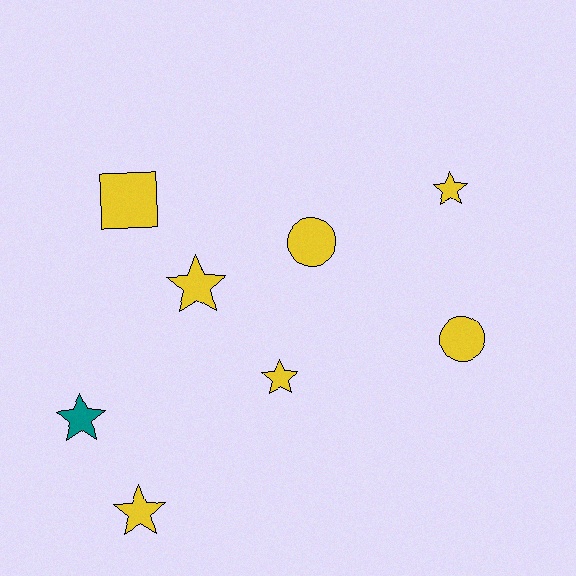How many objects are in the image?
There are 8 objects.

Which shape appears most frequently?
Star, with 5 objects.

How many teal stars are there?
There is 1 teal star.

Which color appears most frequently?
Yellow, with 7 objects.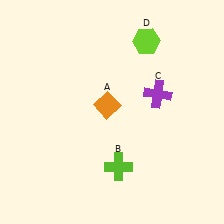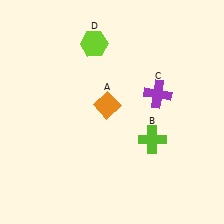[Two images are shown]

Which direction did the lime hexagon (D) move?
The lime hexagon (D) moved left.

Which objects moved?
The objects that moved are: the lime cross (B), the lime hexagon (D).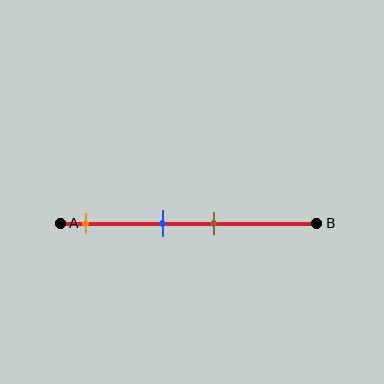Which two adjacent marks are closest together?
The blue and brown marks are the closest adjacent pair.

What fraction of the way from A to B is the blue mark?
The blue mark is approximately 40% (0.4) of the way from A to B.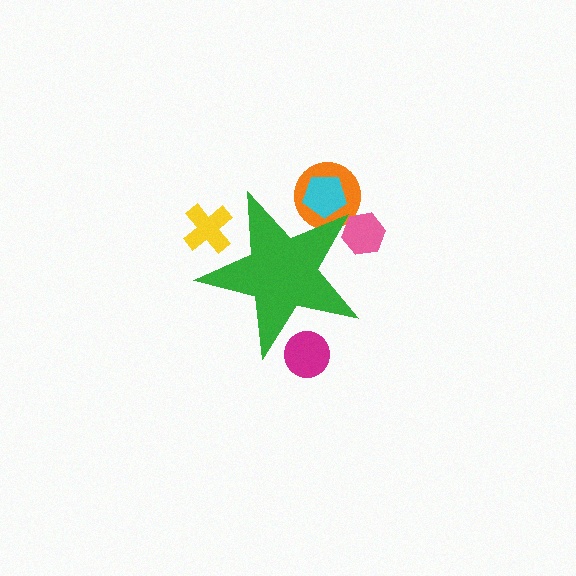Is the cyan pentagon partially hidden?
Yes, the cyan pentagon is partially hidden behind the green star.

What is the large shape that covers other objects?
A green star.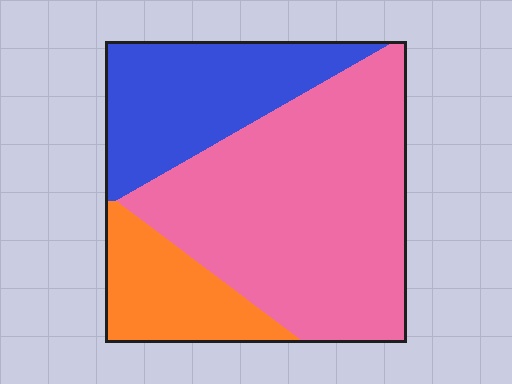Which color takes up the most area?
Pink, at roughly 55%.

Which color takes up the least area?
Orange, at roughly 15%.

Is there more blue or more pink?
Pink.